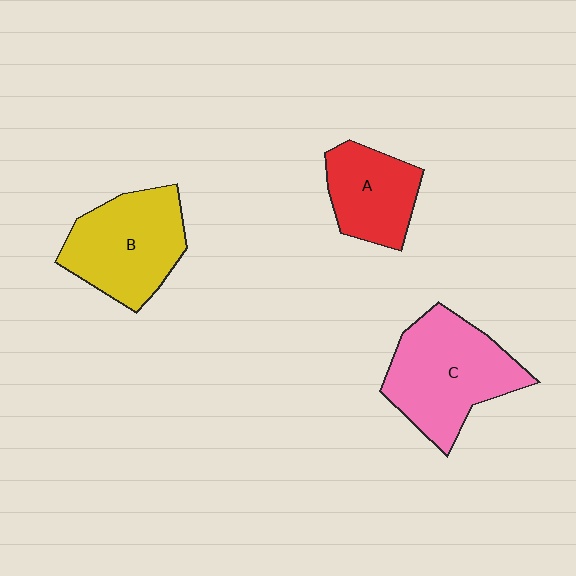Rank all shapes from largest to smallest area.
From largest to smallest: C (pink), B (yellow), A (red).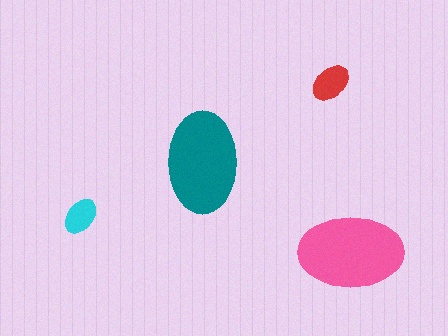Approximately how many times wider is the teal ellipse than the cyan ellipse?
About 2.5 times wider.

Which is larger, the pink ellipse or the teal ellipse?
The pink one.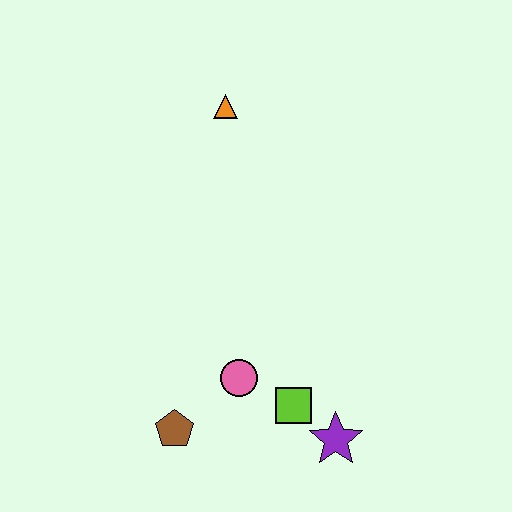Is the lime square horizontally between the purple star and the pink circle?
Yes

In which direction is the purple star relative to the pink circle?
The purple star is to the right of the pink circle.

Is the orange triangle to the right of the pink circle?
No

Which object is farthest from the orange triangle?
The purple star is farthest from the orange triangle.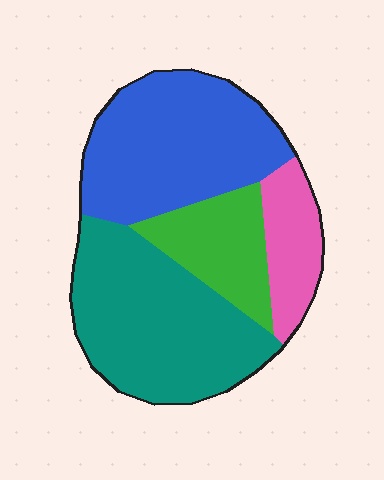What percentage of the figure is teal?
Teal takes up about three eighths (3/8) of the figure.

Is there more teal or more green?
Teal.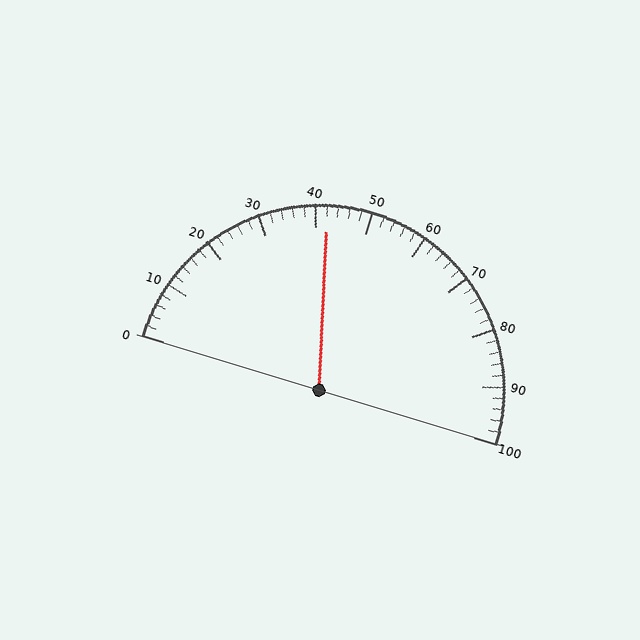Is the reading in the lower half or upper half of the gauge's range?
The reading is in the lower half of the range (0 to 100).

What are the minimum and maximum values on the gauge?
The gauge ranges from 0 to 100.